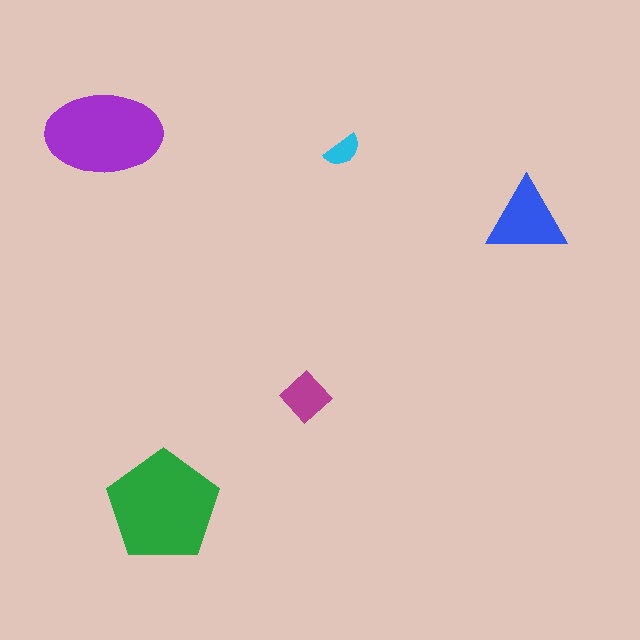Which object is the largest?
The green pentagon.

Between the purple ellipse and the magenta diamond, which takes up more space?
The purple ellipse.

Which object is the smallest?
The cyan semicircle.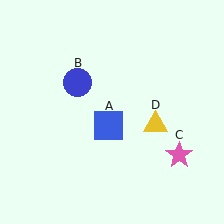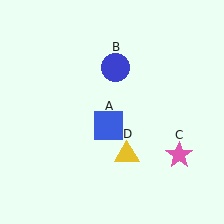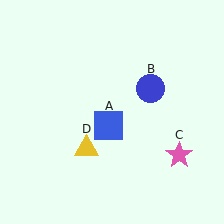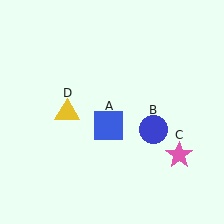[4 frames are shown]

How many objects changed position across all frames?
2 objects changed position: blue circle (object B), yellow triangle (object D).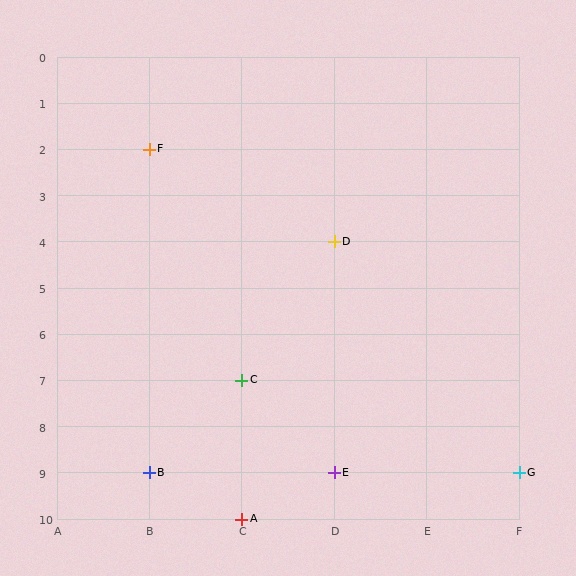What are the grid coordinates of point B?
Point B is at grid coordinates (B, 9).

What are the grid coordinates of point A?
Point A is at grid coordinates (C, 10).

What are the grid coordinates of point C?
Point C is at grid coordinates (C, 7).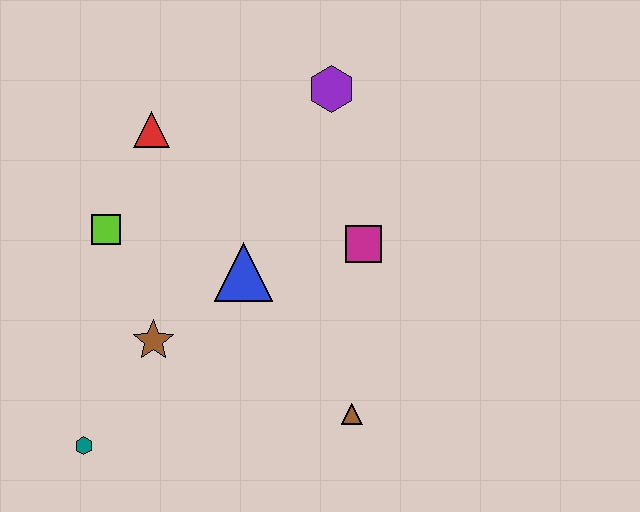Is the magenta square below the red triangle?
Yes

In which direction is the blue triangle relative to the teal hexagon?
The blue triangle is above the teal hexagon.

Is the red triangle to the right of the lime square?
Yes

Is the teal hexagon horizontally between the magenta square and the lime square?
No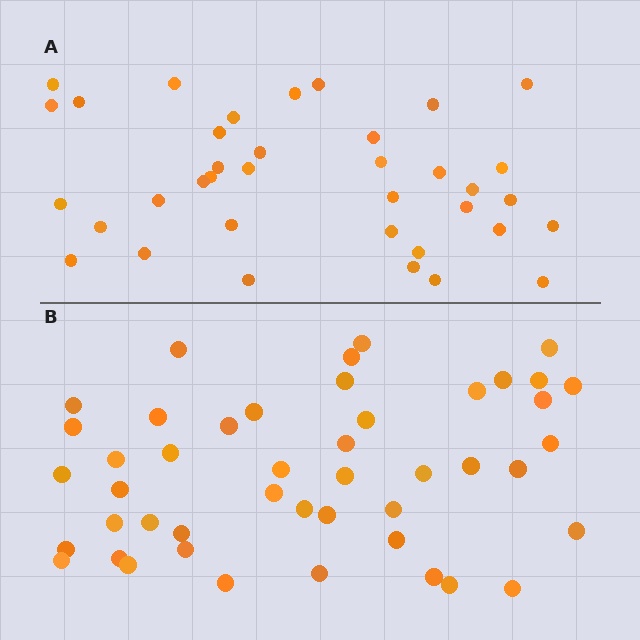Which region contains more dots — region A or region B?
Region B (the bottom region) has more dots.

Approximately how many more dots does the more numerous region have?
Region B has roughly 8 or so more dots than region A.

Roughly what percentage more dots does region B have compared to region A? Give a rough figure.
About 25% more.